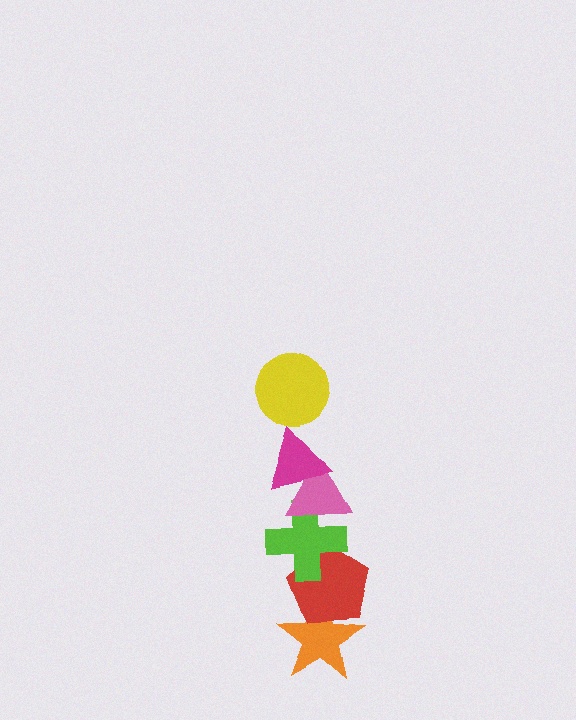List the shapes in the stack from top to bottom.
From top to bottom: the yellow circle, the magenta triangle, the pink triangle, the lime cross, the red pentagon, the orange star.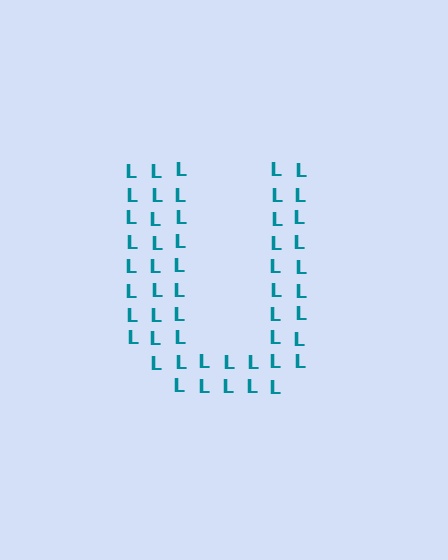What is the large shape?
The large shape is the letter U.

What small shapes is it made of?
It is made of small letter L's.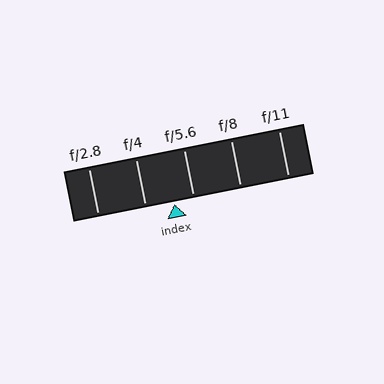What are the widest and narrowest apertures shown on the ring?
The widest aperture shown is f/2.8 and the narrowest is f/11.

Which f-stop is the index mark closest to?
The index mark is closest to f/5.6.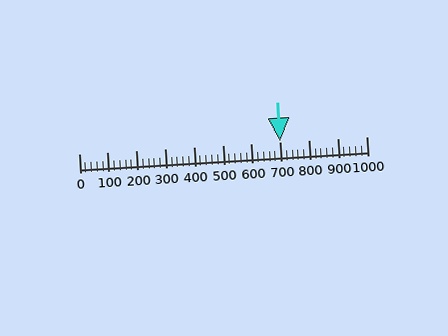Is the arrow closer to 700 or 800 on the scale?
The arrow is closer to 700.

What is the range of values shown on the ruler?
The ruler shows values from 0 to 1000.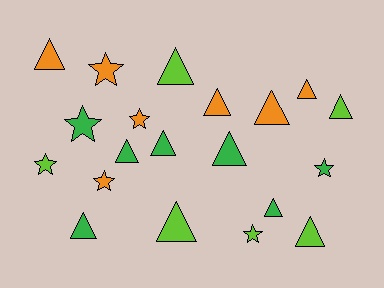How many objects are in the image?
There are 20 objects.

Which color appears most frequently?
Orange, with 7 objects.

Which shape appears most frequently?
Triangle, with 13 objects.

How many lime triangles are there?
There are 4 lime triangles.